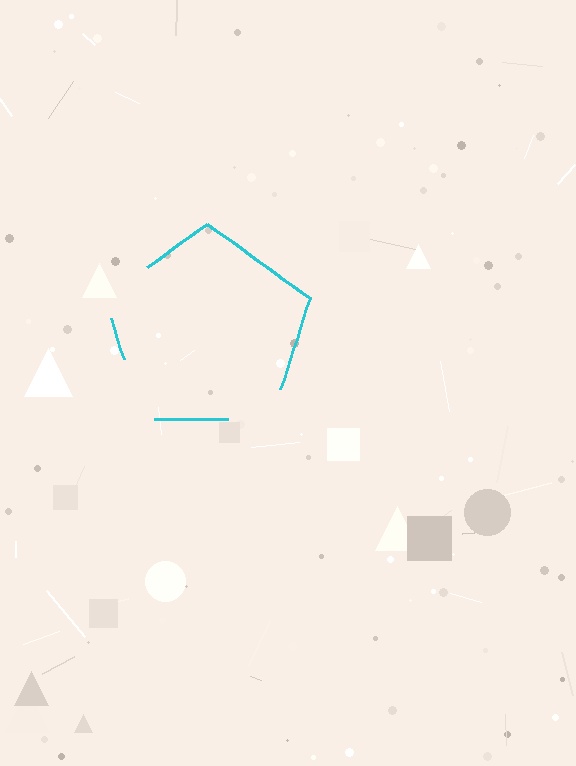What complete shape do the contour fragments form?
The contour fragments form a pentagon.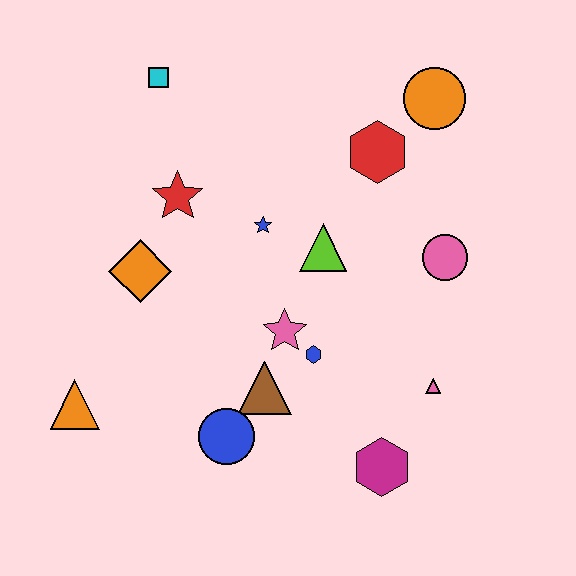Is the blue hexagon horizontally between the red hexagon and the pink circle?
No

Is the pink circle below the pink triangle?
No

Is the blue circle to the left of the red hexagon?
Yes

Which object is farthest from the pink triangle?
The cyan square is farthest from the pink triangle.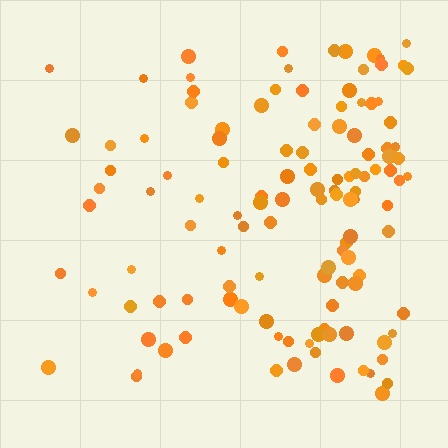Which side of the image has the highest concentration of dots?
The right.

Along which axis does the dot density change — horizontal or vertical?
Horizontal.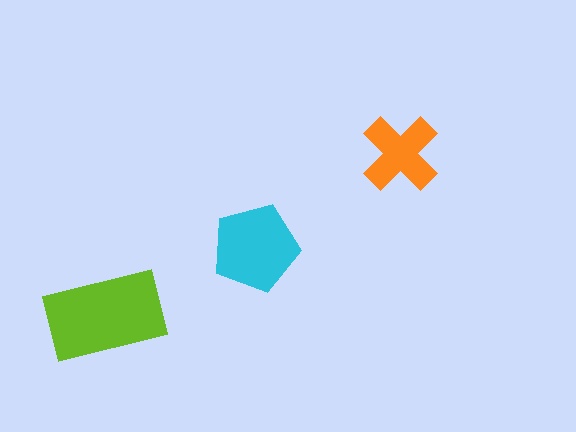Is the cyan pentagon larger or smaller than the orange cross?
Larger.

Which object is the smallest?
The orange cross.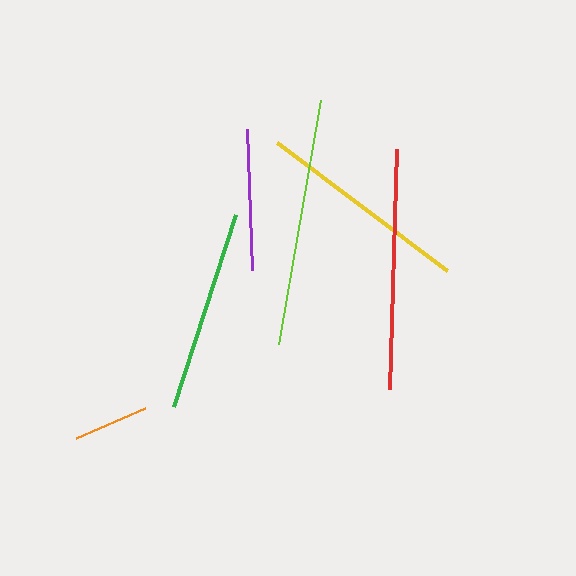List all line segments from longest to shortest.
From longest to shortest: lime, red, yellow, green, purple, orange.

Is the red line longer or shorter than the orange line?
The red line is longer than the orange line.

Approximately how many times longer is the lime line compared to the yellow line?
The lime line is approximately 1.2 times the length of the yellow line.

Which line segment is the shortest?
The orange line is the shortest at approximately 76 pixels.